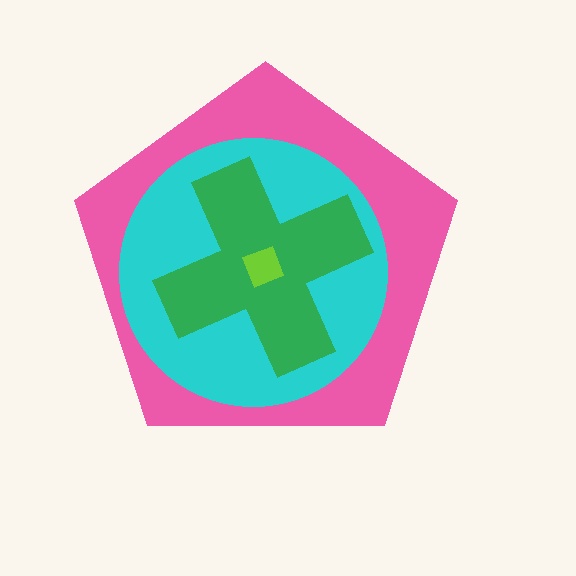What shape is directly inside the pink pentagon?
The cyan circle.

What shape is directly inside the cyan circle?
The green cross.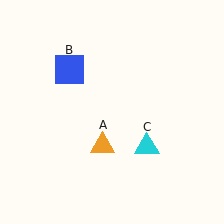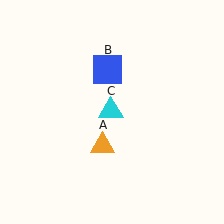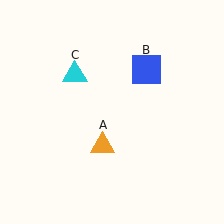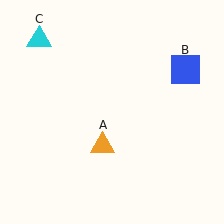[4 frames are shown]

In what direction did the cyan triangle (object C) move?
The cyan triangle (object C) moved up and to the left.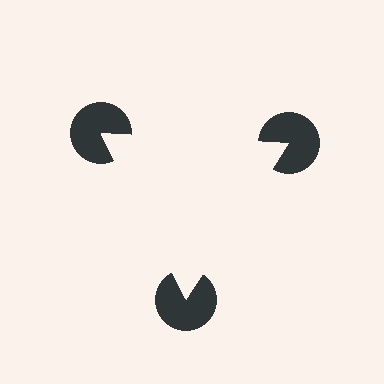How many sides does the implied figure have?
3 sides.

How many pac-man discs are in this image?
There are 3 — one at each vertex of the illusory triangle.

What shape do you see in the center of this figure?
An illusory triangle — its edges are inferred from the aligned wedge cuts in the pac-man discs, not physically drawn.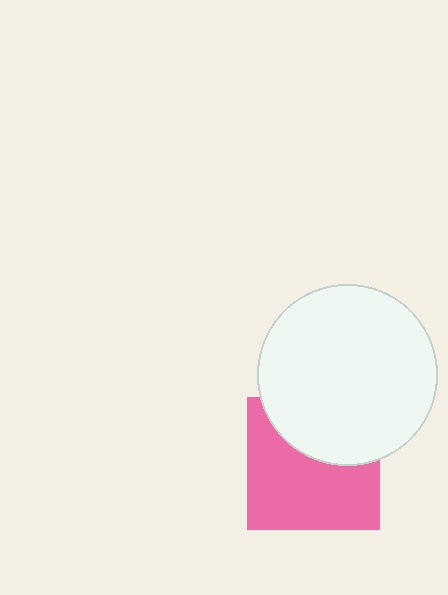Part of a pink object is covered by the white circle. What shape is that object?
It is a square.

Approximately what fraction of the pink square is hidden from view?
Roughly 38% of the pink square is hidden behind the white circle.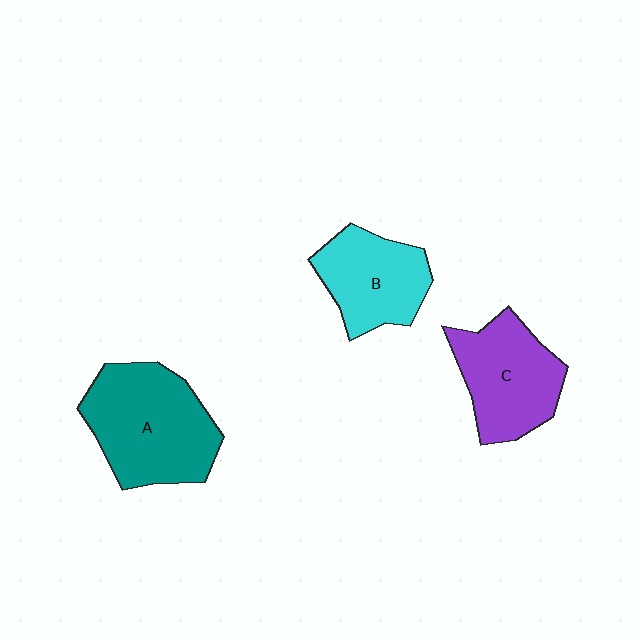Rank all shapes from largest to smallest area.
From largest to smallest: A (teal), C (purple), B (cyan).